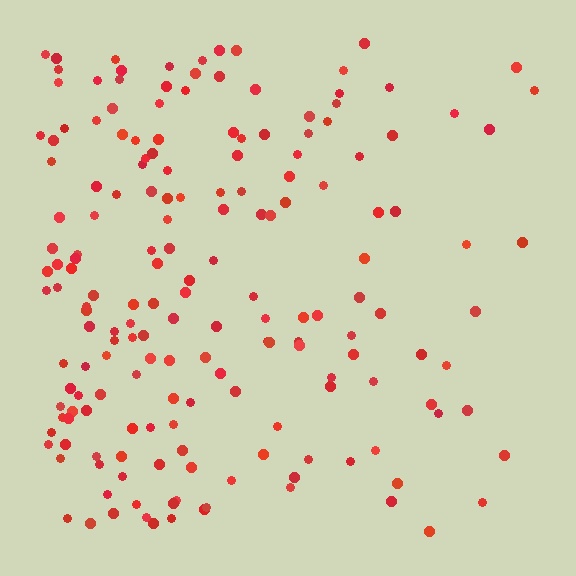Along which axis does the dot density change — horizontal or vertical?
Horizontal.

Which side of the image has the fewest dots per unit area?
The right.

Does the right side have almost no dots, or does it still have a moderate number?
Still a moderate number, just noticeably fewer than the left.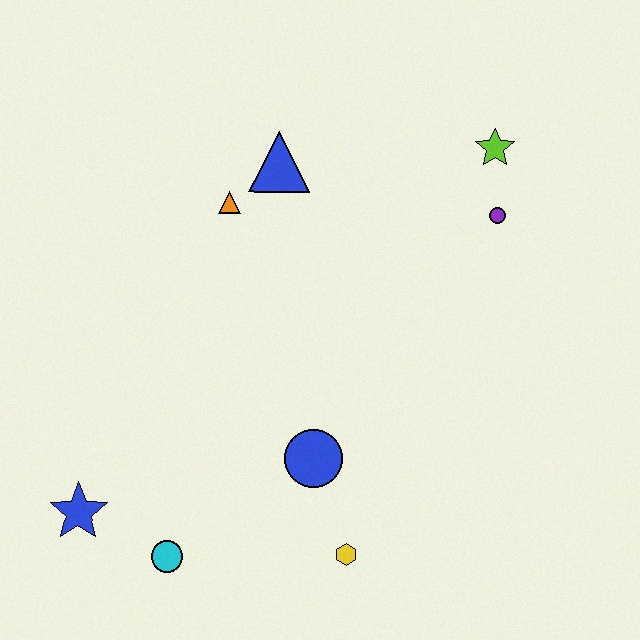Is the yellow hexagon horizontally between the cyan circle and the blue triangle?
No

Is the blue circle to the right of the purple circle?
No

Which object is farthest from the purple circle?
The blue star is farthest from the purple circle.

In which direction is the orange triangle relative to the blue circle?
The orange triangle is above the blue circle.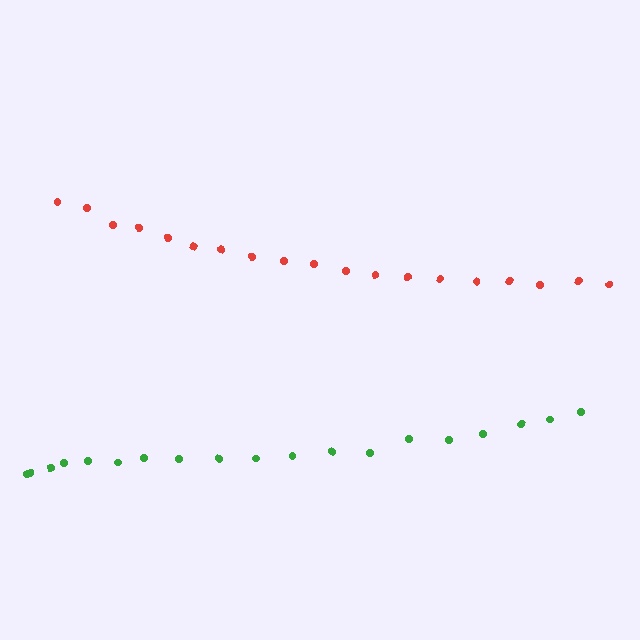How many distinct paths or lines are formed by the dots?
There are 2 distinct paths.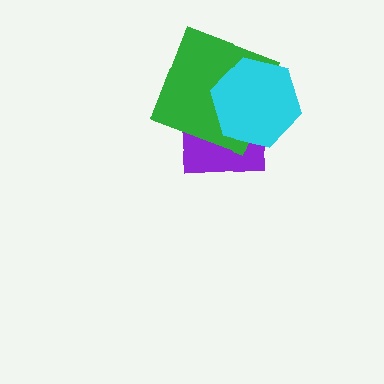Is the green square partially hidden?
Yes, it is partially covered by another shape.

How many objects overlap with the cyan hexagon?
2 objects overlap with the cyan hexagon.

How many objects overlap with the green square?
2 objects overlap with the green square.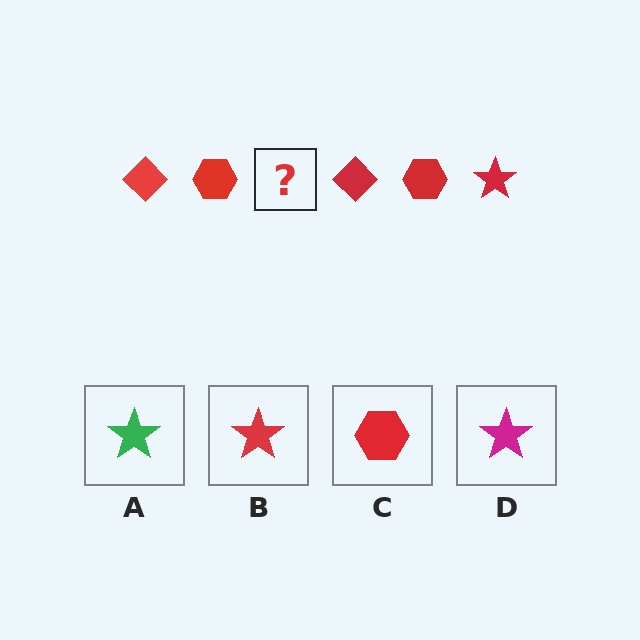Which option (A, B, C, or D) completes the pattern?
B.